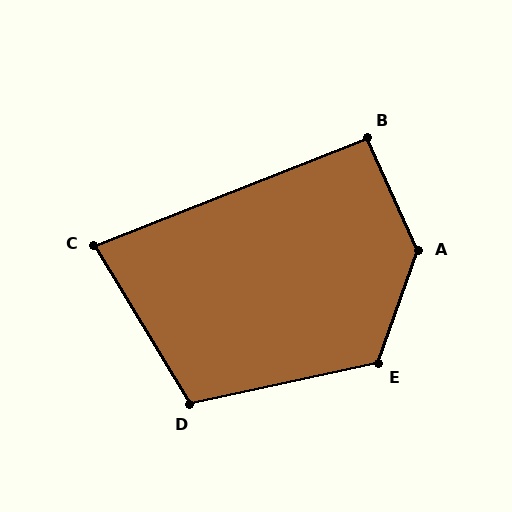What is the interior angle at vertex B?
Approximately 93 degrees (approximately right).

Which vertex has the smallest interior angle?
C, at approximately 80 degrees.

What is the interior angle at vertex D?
Approximately 109 degrees (obtuse).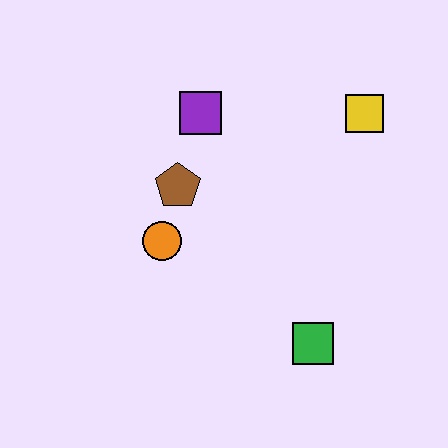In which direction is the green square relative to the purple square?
The green square is below the purple square.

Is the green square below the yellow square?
Yes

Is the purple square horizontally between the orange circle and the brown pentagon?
No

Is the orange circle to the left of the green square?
Yes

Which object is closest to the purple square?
The brown pentagon is closest to the purple square.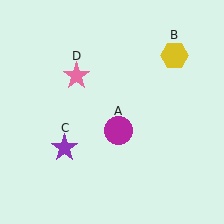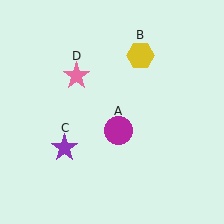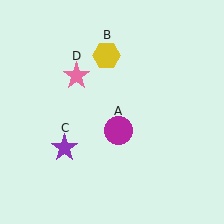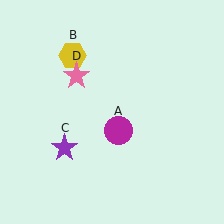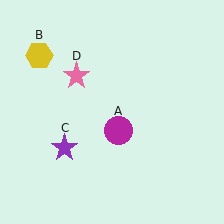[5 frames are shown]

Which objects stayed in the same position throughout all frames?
Magenta circle (object A) and purple star (object C) and pink star (object D) remained stationary.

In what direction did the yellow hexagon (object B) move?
The yellow hexagon (object B) moved left.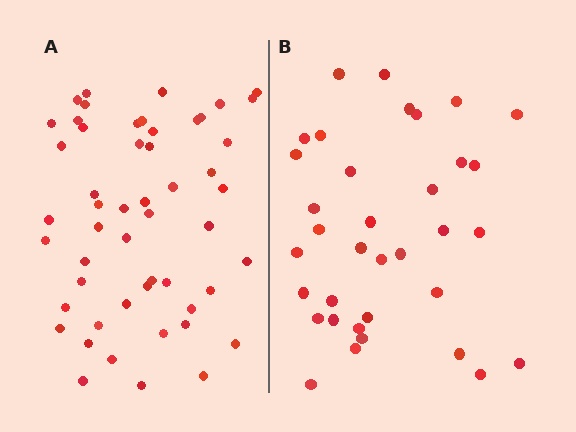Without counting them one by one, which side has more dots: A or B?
Region A (the left region) has more dots.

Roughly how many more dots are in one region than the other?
Region A has approximately 15 more dots than region B.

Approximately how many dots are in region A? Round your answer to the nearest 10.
About 50 dots. (The exact count is 52, which rounds to 50.)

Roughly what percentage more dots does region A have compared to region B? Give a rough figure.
About 50% more.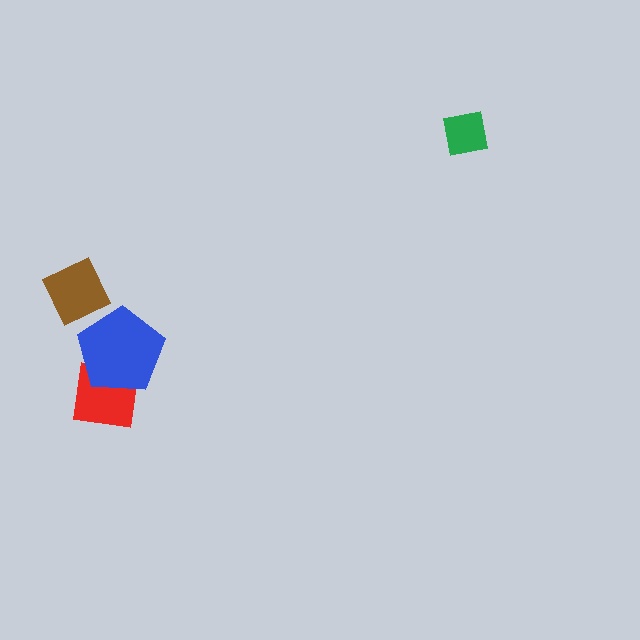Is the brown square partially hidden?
No, no other shape covers it.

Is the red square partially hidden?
Yes, it is partially covered by another shape.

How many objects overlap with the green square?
0 objects overlap with the green square.